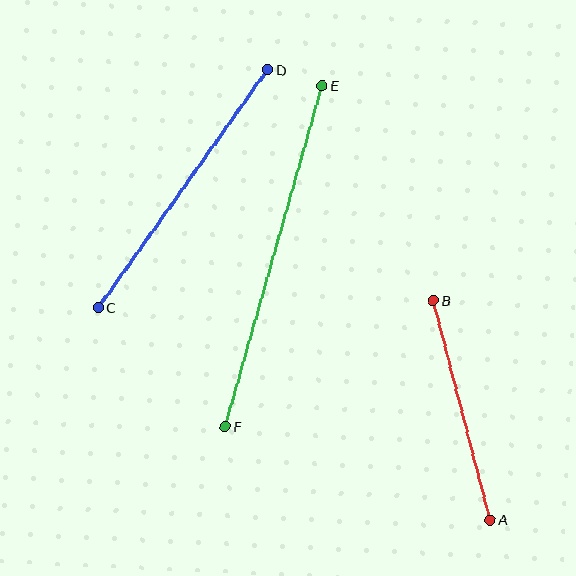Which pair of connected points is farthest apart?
Points E and F are farthest apart.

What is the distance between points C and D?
The distance is approximately 292 pixels.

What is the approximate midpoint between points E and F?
The midpoint is at approximately (274, 256) pixels.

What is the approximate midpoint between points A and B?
The midpoint is at approximately (462, 410) pixels.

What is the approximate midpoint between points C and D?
The midpoint is at approximately (183, 189) pixels.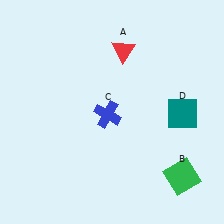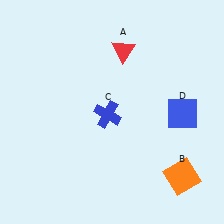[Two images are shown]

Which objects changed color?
B changed from green to orange. D changed from teal to blue.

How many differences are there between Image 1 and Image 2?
There are 2 differences between the two images.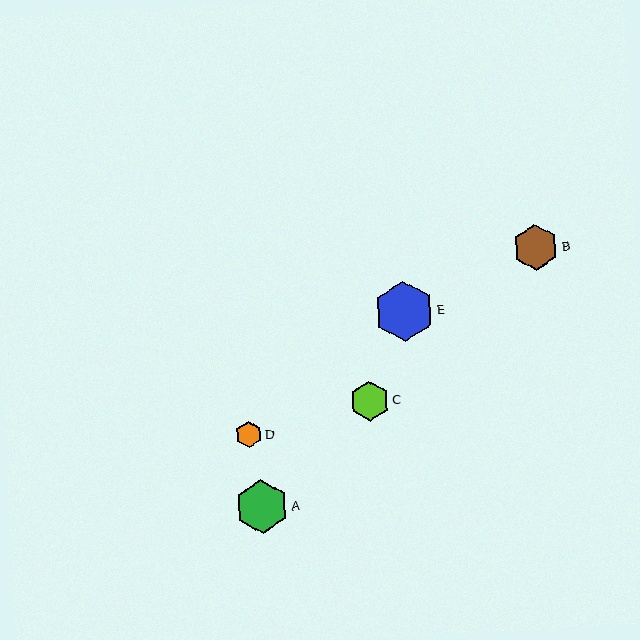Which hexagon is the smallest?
Hexagon D is the smallest with a size of approximately 26 pixels.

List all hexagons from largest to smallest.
From largest to smallest: E, A, B, C, D.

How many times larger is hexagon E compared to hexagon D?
Hexagon E is approximately 2.3 times the size of hexagon D.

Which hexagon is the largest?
Hexagon E is the largest with a size of approximately 60 pixels.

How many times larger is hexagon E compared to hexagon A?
Hexagon E is approximately 1.1 times the size of hexagon A.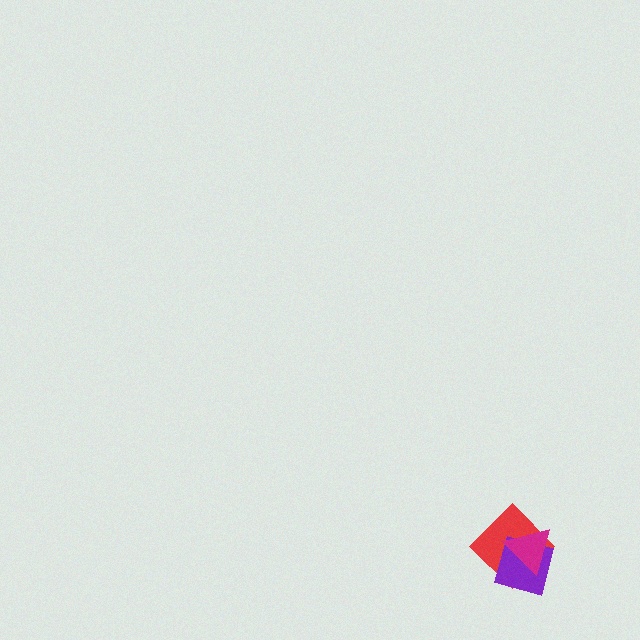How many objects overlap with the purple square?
2 objects overlap with the purple square.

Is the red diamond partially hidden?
Yes, it is partially covered by another shape.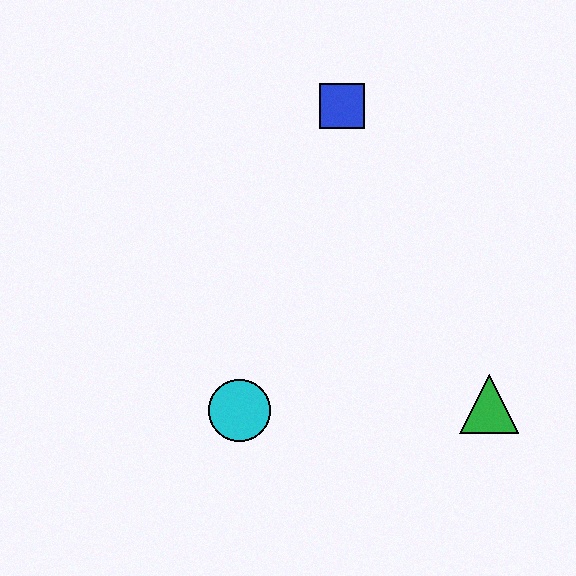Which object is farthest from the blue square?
The green triangle is farthest from the blue square.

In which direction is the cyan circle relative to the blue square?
The cyan circle is below the blue square.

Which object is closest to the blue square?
The cyan circle is closest to the blue square.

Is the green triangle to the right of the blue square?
Yes